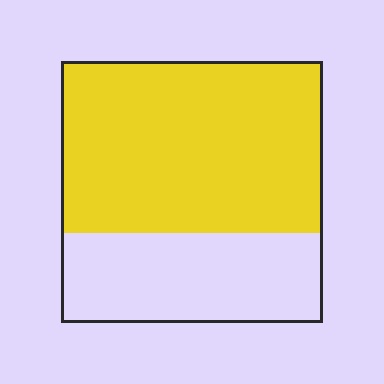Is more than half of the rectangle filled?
Yes.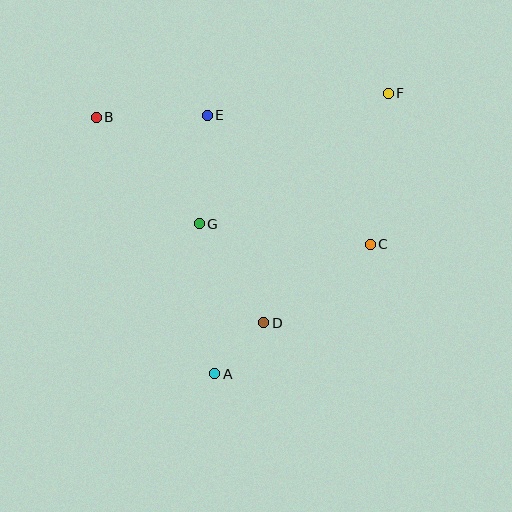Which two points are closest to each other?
Points A and D are closest to each other.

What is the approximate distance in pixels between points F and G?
The distance between F and G is approximately 230 pixels.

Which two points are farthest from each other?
Points A and F are farthest from each other.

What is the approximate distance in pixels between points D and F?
The distance between D and F is approximately 261 pixels.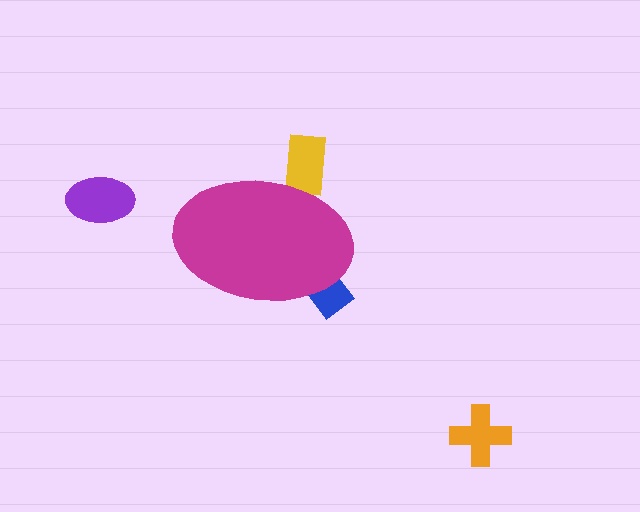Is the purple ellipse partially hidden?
No, the purple ellipse is fully visible.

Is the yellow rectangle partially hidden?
Yes, the yellow rectangle is partially hidden behind the magenta ellipse.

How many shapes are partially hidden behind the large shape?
2 shapes are partially hidden.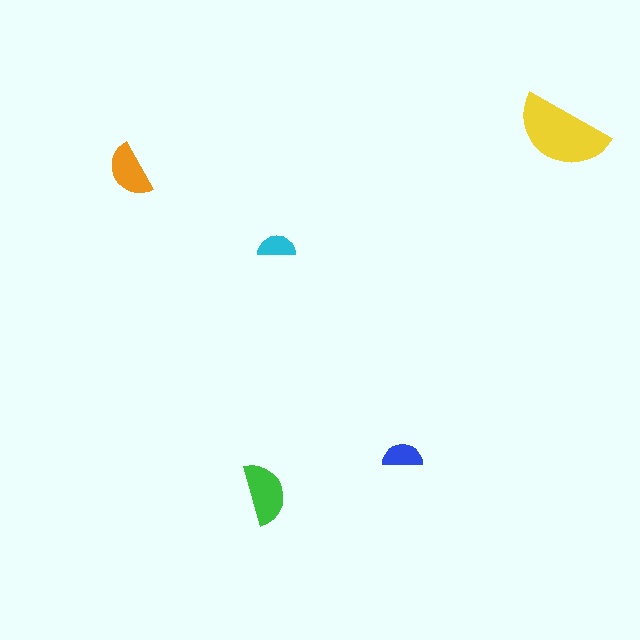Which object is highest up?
The yellow semicircle is topmost.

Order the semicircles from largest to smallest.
the yellow one, the green one, the orange one, the blue one, the cyan one.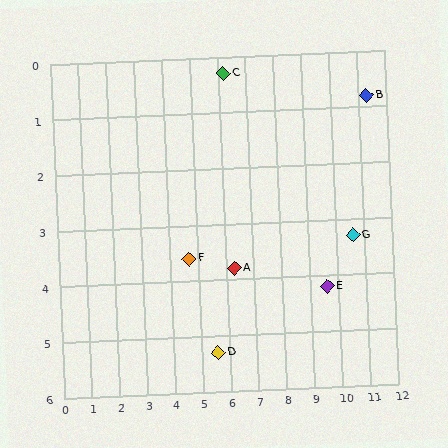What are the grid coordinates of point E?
Point E is at approximately (9.6, 4.2).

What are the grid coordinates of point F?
Point F is at approximately (4.7, 3.6).